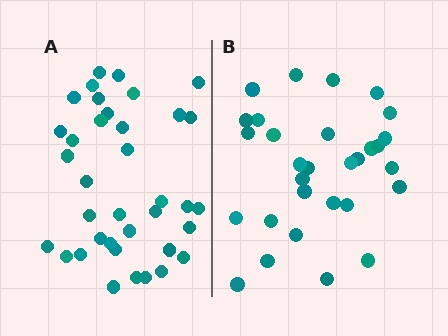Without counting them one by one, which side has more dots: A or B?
Region A (the left region) has more dots.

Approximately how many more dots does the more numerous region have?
Region A has roughly 8 or so more dots than region B.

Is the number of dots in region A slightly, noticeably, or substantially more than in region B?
Region A has only slightly more — the two regions are fairly close. The ratio is roughly 1.2 to 1.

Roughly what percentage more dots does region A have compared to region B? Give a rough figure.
About 25% more.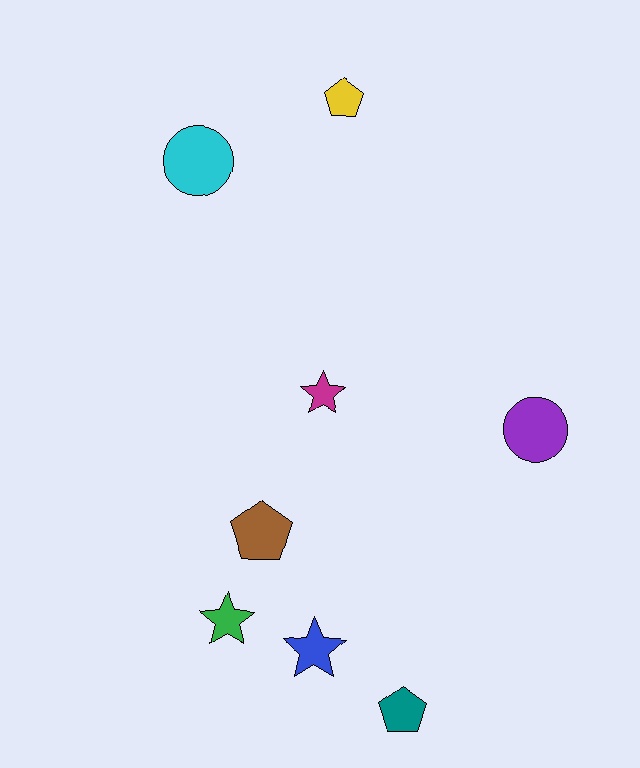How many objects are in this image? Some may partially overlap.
There are 8 objects.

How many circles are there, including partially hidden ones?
There are 2 circles.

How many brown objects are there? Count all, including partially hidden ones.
There is 1 brown object.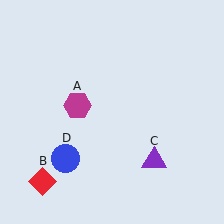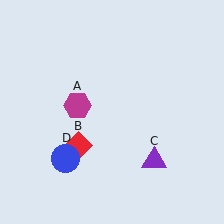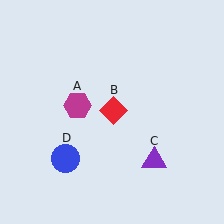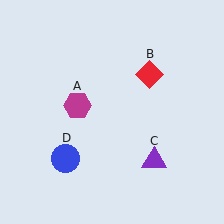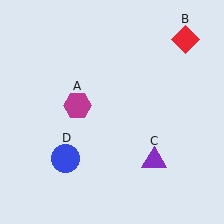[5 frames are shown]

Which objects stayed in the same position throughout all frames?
Magenta hexagon (object A) and purple triangle (object C) and blue circle (object D) remained stationary.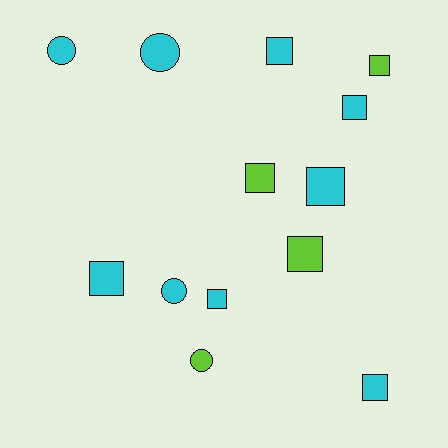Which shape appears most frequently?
Square, with 9 objects.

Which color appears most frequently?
Cyan, with 9 objects.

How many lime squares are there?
There are 3 lime squares.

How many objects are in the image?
There are 13 objects.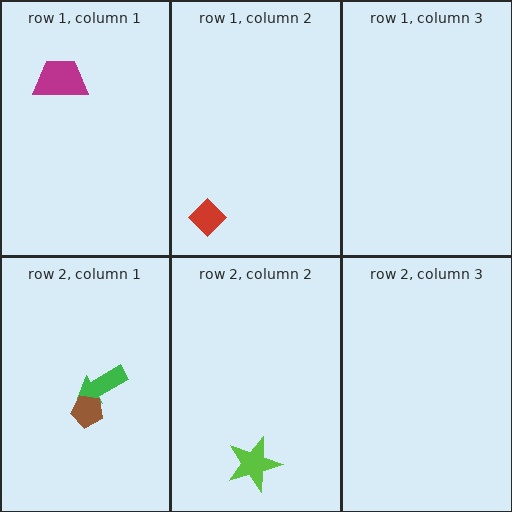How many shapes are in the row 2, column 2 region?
1.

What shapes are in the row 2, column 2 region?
The lime star.